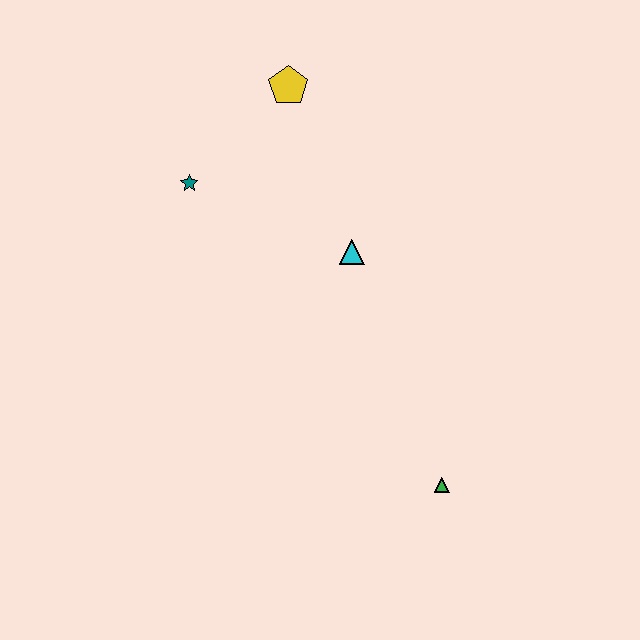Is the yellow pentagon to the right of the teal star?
Yes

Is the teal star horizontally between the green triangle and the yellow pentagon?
No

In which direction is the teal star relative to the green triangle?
The teal star is above the green triangle.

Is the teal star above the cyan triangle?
Yes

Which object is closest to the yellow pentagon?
The teal star is closest to the yellow pentagon.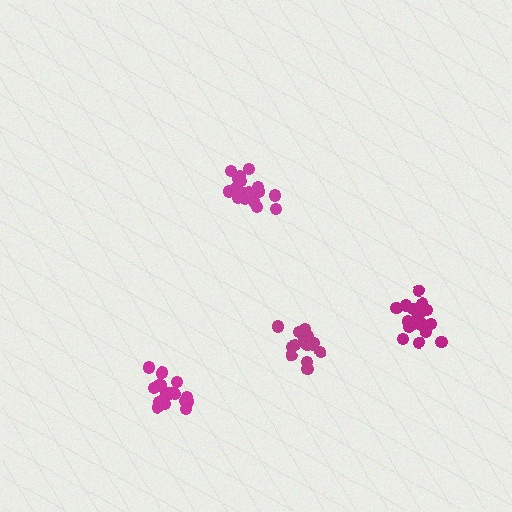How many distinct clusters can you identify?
There are 4 distinct clusters.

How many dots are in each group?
Group 1: 17 dots, Group 2: 16 dots, Group 3: 20 dots, Group 4: 14 dots (67 total).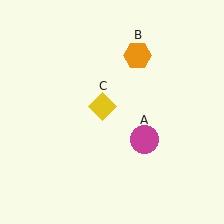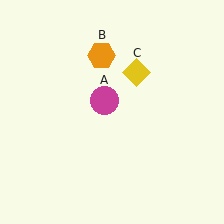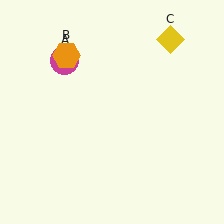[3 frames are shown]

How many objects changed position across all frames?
3 objects changed position: magenta circle (object A), orange hexagon (object B), yellow diamond (object C).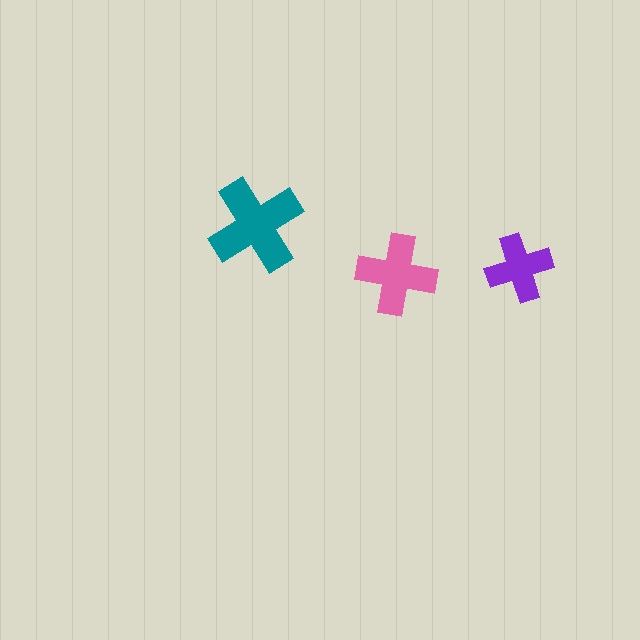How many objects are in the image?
There are 3 objects in the image.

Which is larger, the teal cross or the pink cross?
The teal one.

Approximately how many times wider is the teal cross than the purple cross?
About 1.5 times wider.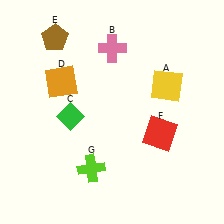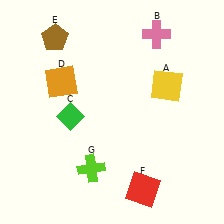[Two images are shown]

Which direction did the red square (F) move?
The red square (F) moved down.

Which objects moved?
The objects that moved are: the pink cross (B), the red square (F).